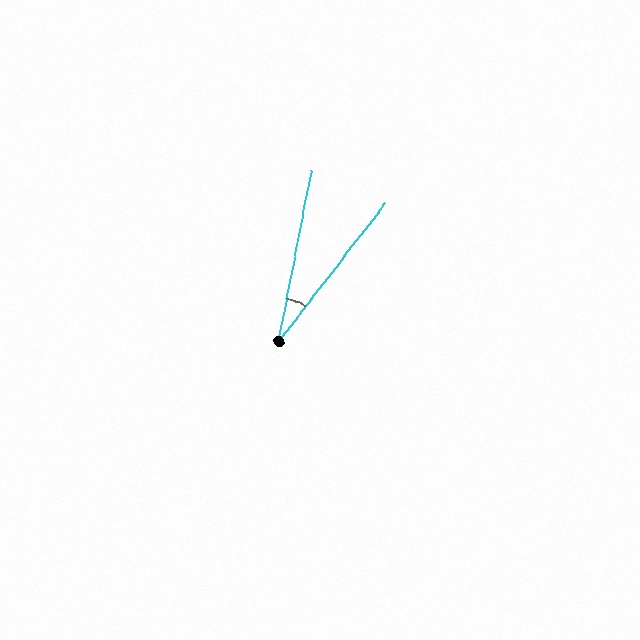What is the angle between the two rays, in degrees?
Approximately 27 degrees.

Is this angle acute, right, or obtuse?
It is acute.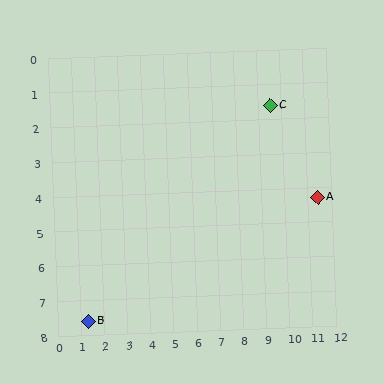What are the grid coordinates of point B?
Point B is at approximately (1.3, 7.6).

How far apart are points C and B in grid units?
Points C and B are about 10.2 grid units apart.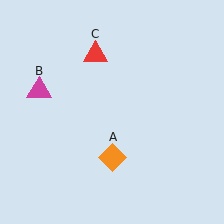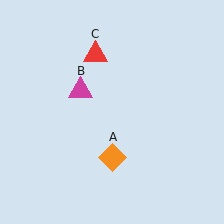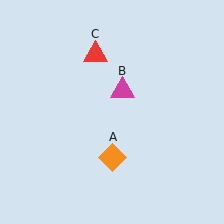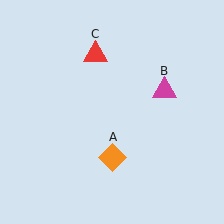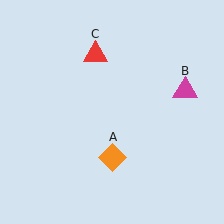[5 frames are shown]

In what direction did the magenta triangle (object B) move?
The magenta triangle (object B) moved right.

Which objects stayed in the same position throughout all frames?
Orange diamond (object A) and red triangle (object C) remained stationary.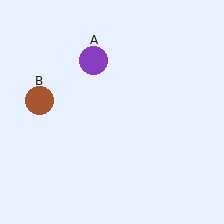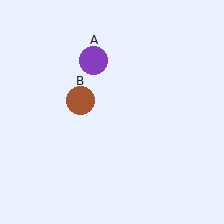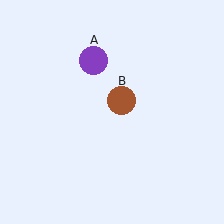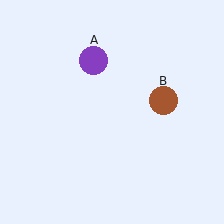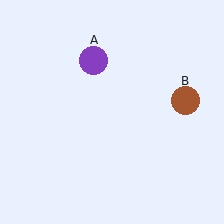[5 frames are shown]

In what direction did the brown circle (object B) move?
The brown circle (object B) moved right.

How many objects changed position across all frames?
1 object changed position: brown circle (object B).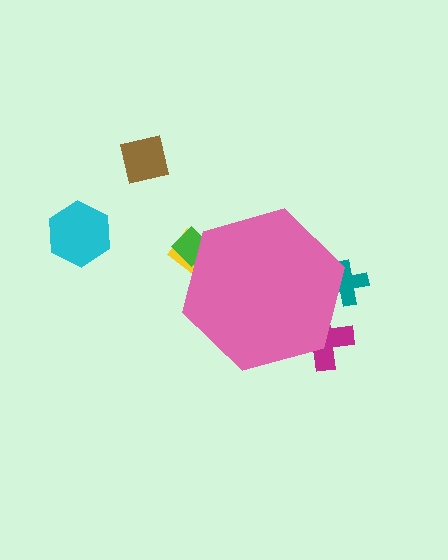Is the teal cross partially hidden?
Yes, the teal cross is partially hidden behind the pink hexagon.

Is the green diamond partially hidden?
Yes, the green diamond is partially hidden behind the pink hexagon.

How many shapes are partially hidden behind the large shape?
4 shapes are partially hidden.